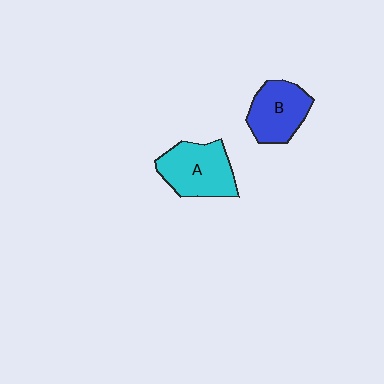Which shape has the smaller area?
Shape B (blue).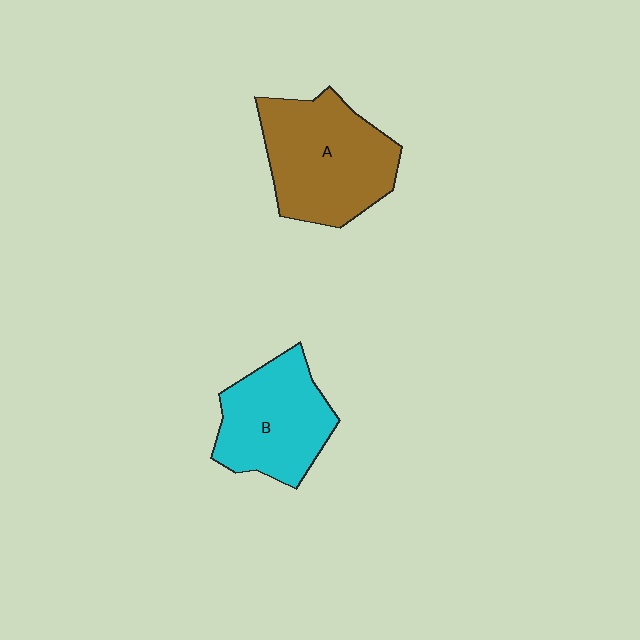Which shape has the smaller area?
Shape B (cyan).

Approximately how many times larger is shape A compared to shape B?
Approximately 1.2 times.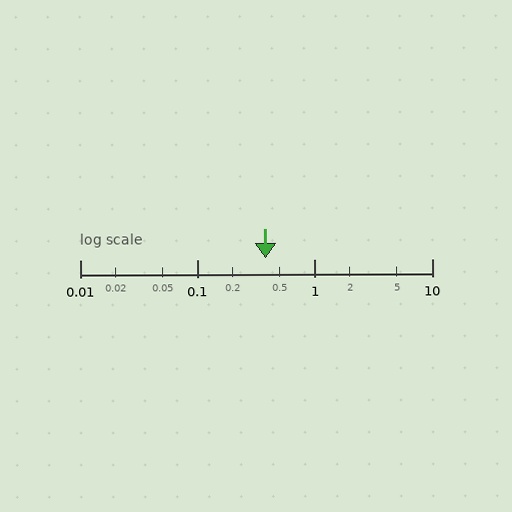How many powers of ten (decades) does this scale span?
The scale spans 3 decades, from 0.01 to 10.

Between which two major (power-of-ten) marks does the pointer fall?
The pointer is between 0.1 and 1.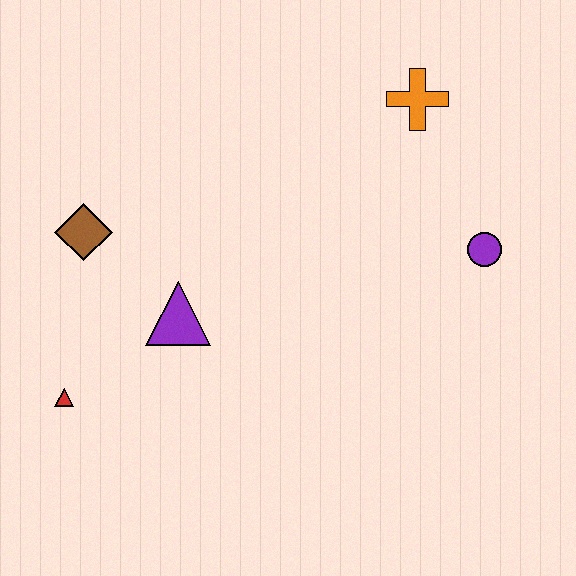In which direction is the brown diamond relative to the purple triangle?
The brown diamond is to the left of the purple triangle.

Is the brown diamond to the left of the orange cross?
Yes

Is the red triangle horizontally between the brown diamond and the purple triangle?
No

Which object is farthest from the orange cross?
The red triangle is farthest from the orange cross.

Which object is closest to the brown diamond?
The purple triangle is closest to the brown diamond.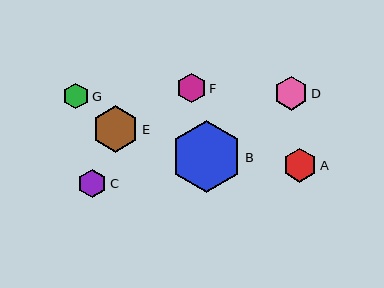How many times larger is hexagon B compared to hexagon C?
Hexagon B is approximately 2.5 times the size of hexagon C.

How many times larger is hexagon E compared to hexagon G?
Hexagon E is approximately 1.8 times the size of hexagon G.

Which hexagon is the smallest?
Hexagon G is the smallest with a size of approximately 26 pixels.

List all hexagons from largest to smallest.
From largest to smallest: B, E, A, D, F, C, G.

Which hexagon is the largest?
Hexagon B is the largest with a size of approximately 72 pixels.